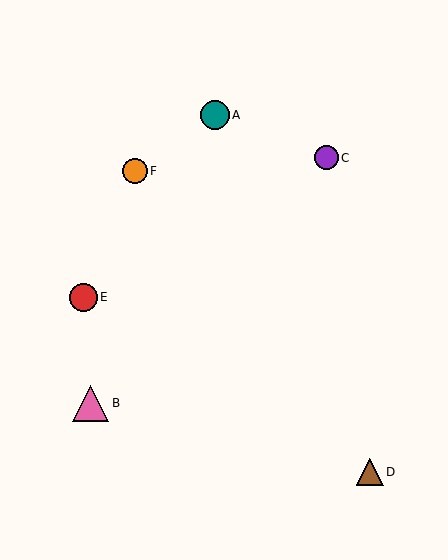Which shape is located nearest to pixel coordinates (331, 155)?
The purple circle (labeled C) at (326, 158) is nearest to that location.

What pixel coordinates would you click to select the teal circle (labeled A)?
Click at (215, 115) to select the teal circle A.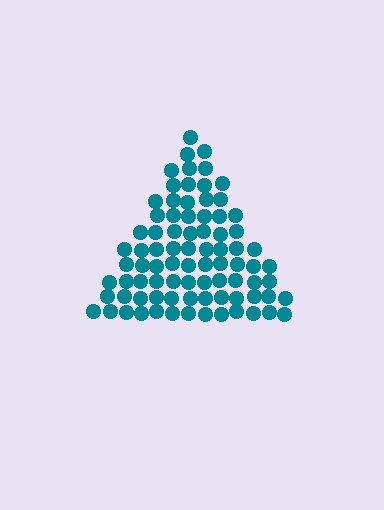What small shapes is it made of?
It is made of small circles.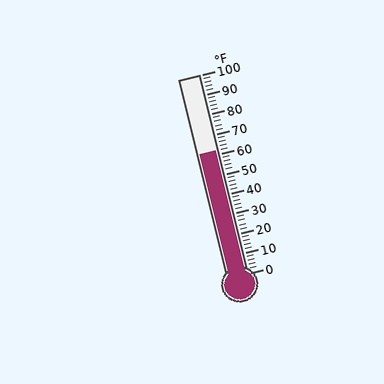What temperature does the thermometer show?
The thermometer shows approximately 62°F.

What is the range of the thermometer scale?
The thermometer scale ranges from 0°F to 100°F.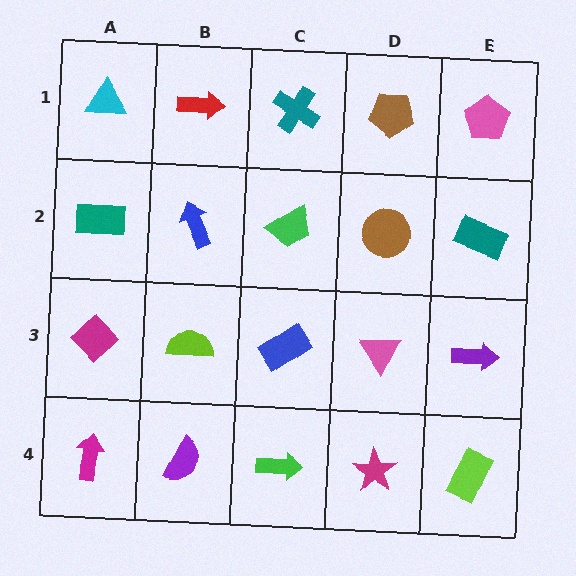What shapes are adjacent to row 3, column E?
A teal rectangle (row 2, column E), a lime rectangle (row 4, column E), a pink triangle (row 3, column D).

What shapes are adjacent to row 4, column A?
A magenta diamond (row 3, column A), a purple semicircle (row 4, column B).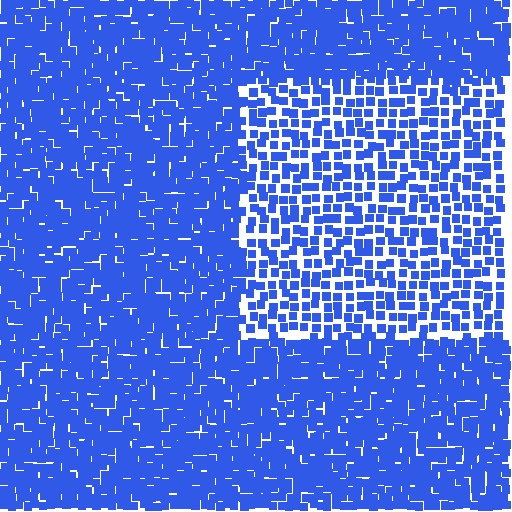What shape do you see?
I see a rectangle.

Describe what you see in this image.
The image contains small blue elements arranged at two different densities. A rectangle-shaped region is visible where the elements are less densely packed than the surrounding area.